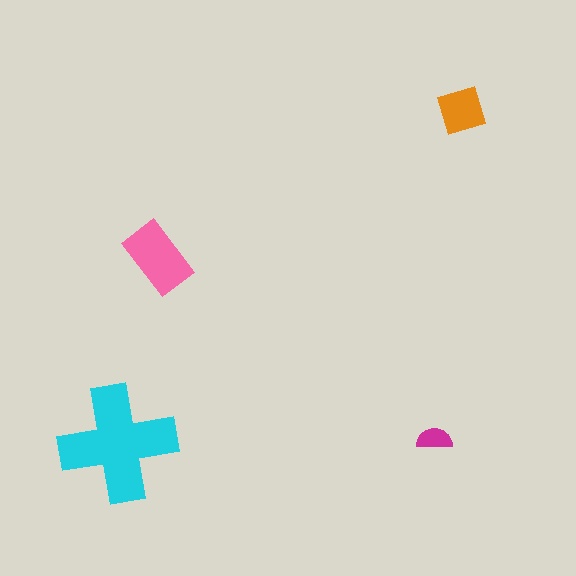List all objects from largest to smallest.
The cyan cross, the pink rectangle, the orange diamond, the magenta semicircle.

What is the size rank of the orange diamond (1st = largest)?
3rd.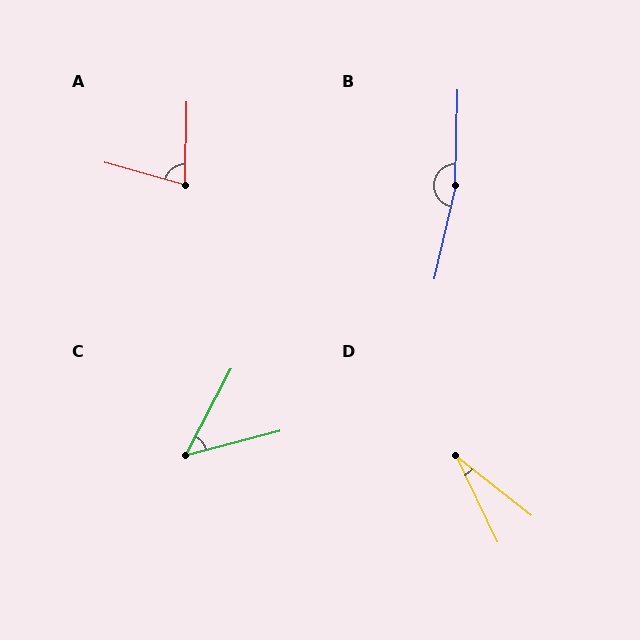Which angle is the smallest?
D, at approximately 27 degrees.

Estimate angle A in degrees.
Approximately 76 degrees.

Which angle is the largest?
B, at approximately 169 degrees.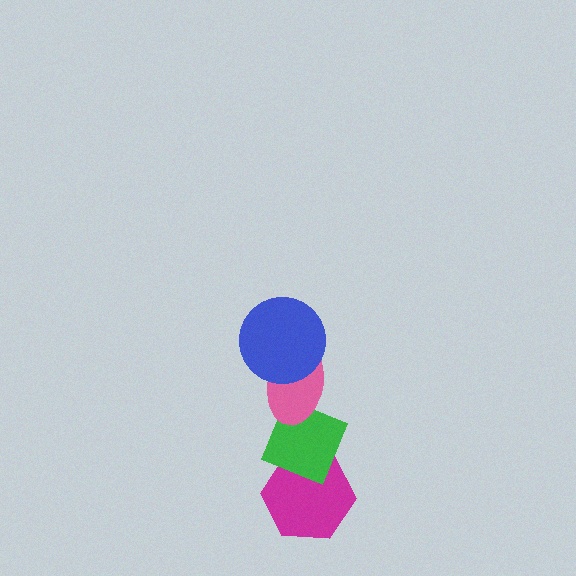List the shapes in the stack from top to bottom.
From top to bottom: the blue circle, the pink ellipse, the green diamond, the magenta hexagon.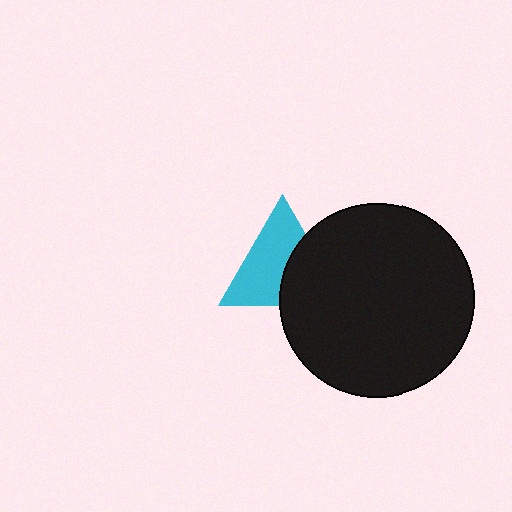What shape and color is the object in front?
The object in front is a black circle.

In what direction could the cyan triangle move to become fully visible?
The cyan triangle could move left. That would shift it out from behind the black circle entirely.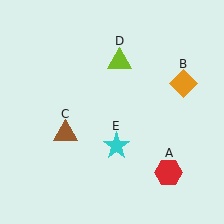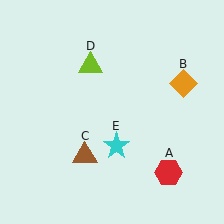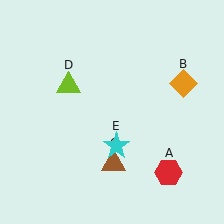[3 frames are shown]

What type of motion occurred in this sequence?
The brown triangle (object C), lime triangle (object D) rotated counterclockwise around the center of the scene.